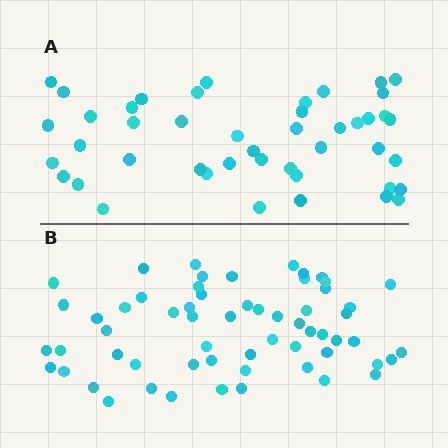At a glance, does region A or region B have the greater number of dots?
Region B (the bottom region) has more dots.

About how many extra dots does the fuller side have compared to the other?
Region B has approximately 15 more dots than region A.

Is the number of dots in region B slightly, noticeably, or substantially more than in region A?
Region B has noticeably more, but not dramatically so. The ratio is roughly 1.3 to 1.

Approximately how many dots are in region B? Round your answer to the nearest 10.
About 60 dots.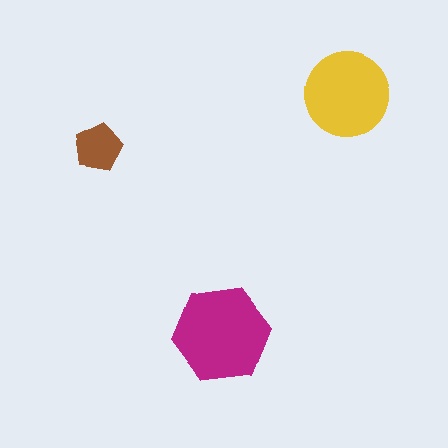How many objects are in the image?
There are 3 objects in the image.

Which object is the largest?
The magenta hexagon.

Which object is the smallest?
The brown pentagon.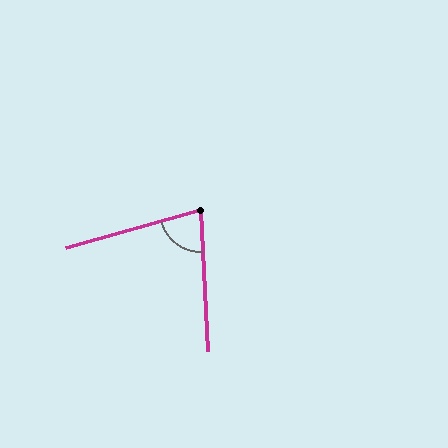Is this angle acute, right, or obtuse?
It is acute.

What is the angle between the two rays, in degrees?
Approximately 77 degrees.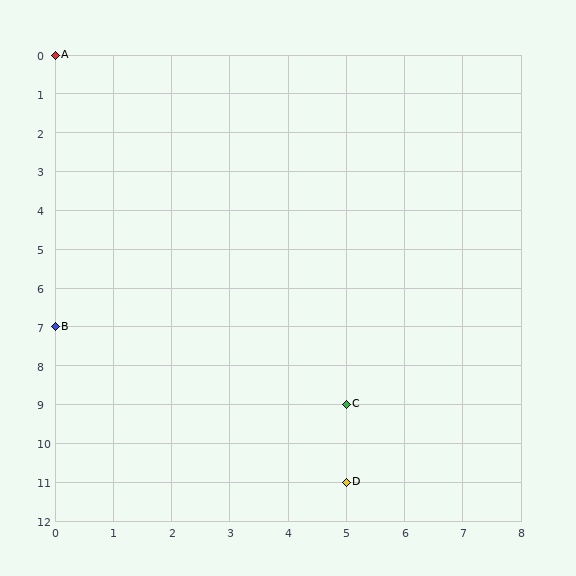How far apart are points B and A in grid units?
Points B and A are 7 rows apart.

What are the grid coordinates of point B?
Point B is at grid coordinates (0, 7).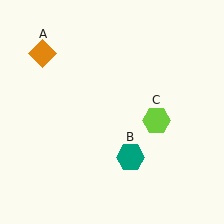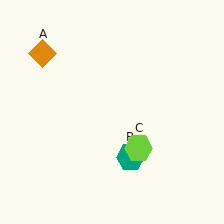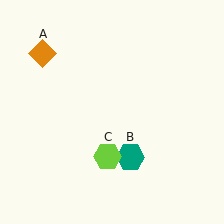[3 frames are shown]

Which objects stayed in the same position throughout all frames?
Orange diamond (object A) and teal hexagon (object B) remained stationary.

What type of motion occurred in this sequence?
The lime hexagon (object C) rotated clockwise around the center of the scene.